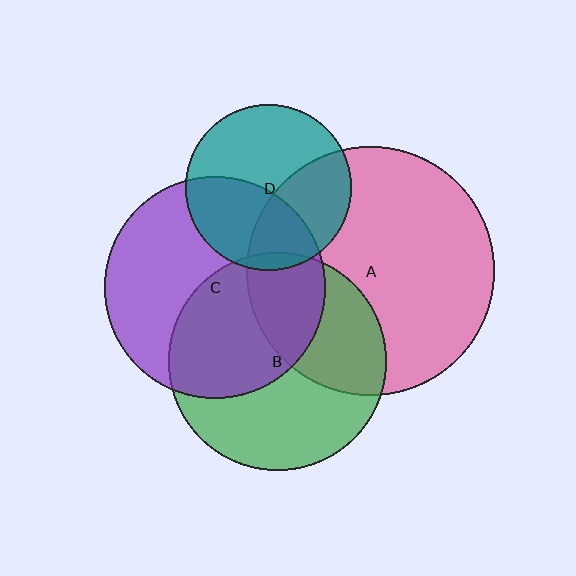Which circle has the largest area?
Circle A (pink).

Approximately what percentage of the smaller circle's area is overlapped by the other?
Approximately 25%.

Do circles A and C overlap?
Yes.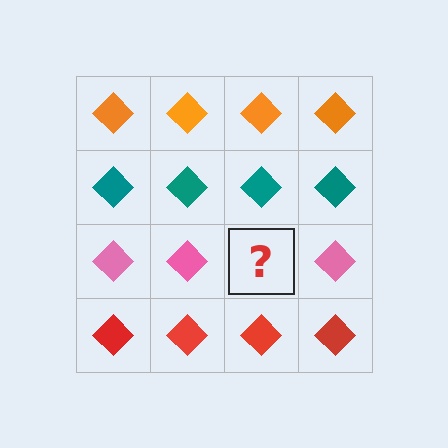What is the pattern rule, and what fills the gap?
The rule is that each row has a consistent color. The gap should be filled with a pink diamond.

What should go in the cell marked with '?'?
The missing cell should contain a pink diamond.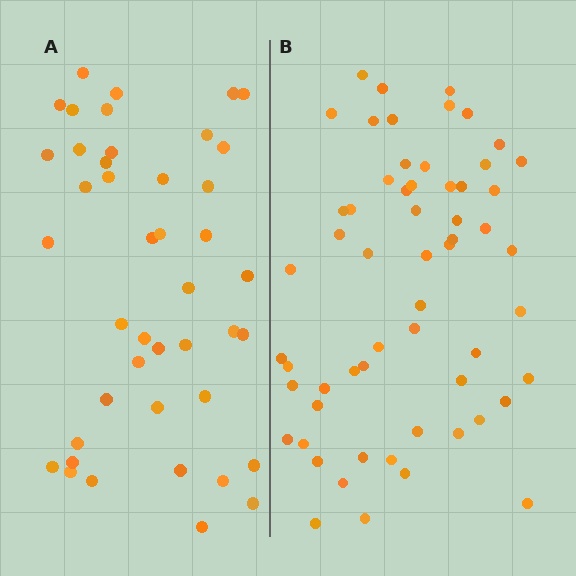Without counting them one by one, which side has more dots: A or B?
Region B (the right region) has more dots.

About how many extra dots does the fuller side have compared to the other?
Region B has approximately 15 more dots than region A.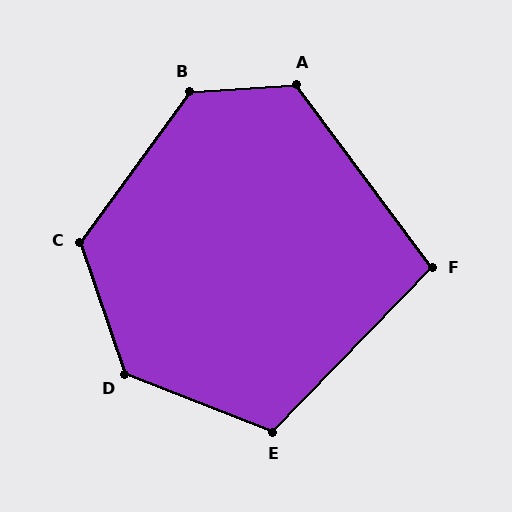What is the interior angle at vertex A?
Approximately 122 degrees (obtuse).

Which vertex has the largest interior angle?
B, at approximately 131 degrees.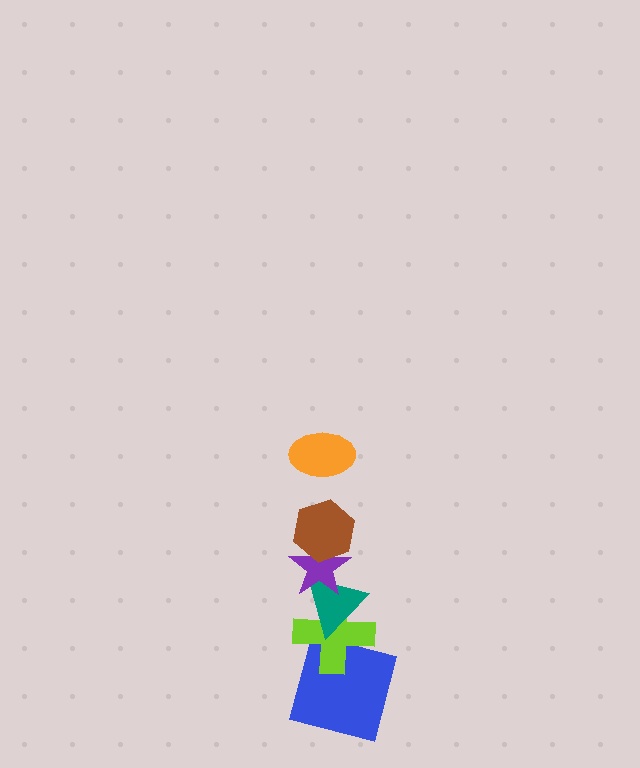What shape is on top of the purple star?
The brown hexagon is on top of the purple star.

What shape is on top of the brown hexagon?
The orange ellipse is on top of the brown hexagon.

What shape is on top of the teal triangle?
The purple star is on top of the teal triangle.